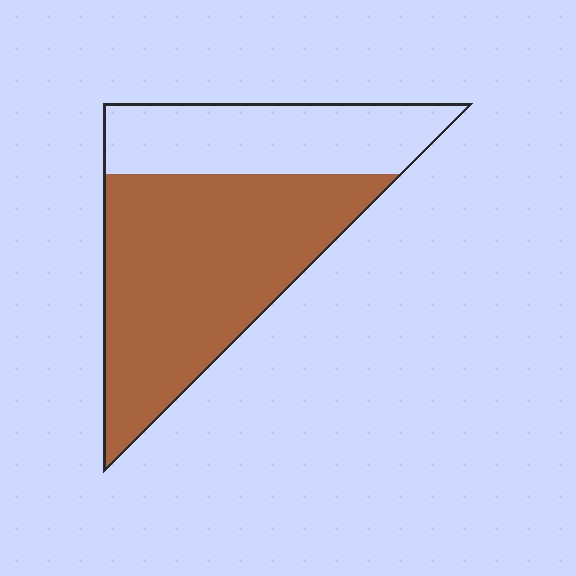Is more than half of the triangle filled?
Yes.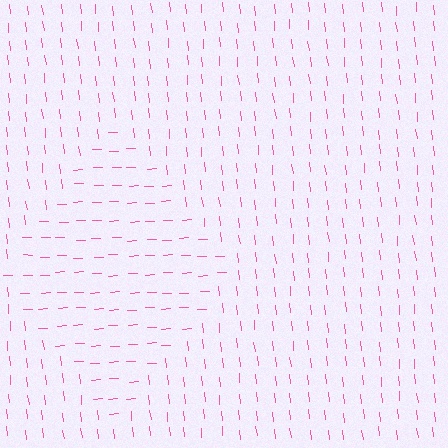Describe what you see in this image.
The image is filled with small pink line segments. A diamond region in the image has lines oriented differently from the surrounding lines, creating a visible texture boundary.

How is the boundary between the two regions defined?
The boundary is defined purely by a change in line orientation (approximately 86 degrees difference). All lines are the same color and thickness.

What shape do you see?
I see a diamond.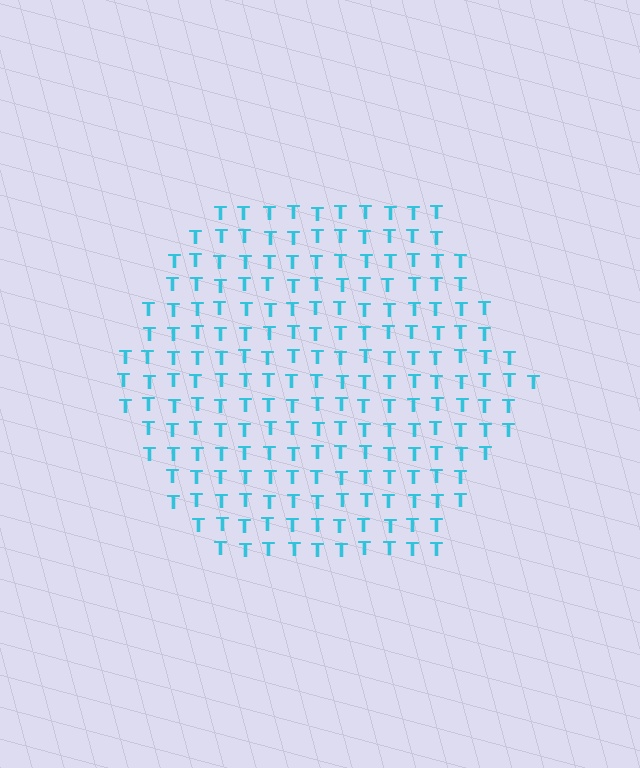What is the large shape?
The large shape is a hexagon.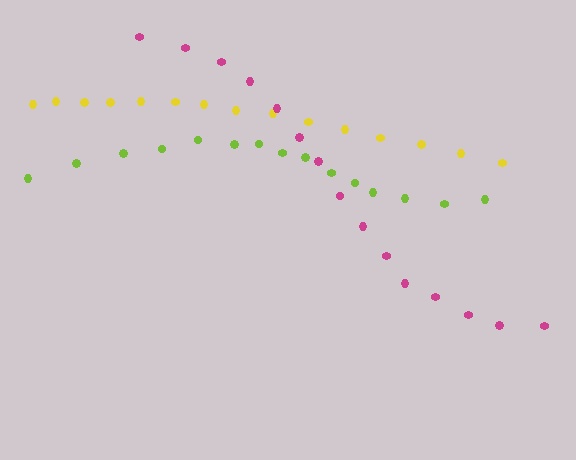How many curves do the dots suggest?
There are 3 distinct paths.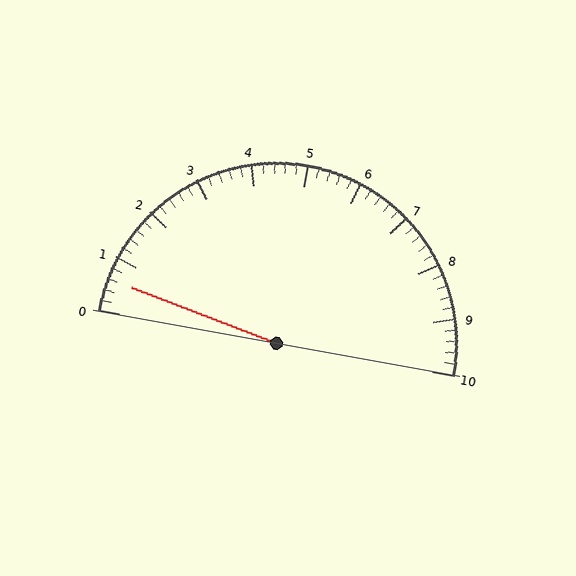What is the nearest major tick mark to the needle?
The nearest major tick mark is 1.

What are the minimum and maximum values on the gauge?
The gauge ranges from 0 to 10.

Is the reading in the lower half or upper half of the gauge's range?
The reading is in the lower half of the range (0 to 10).